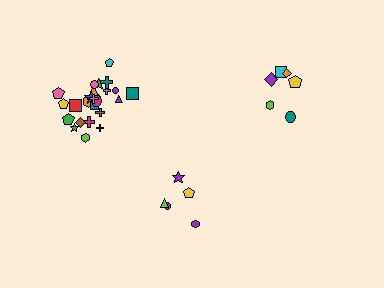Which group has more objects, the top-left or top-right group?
The top-left group.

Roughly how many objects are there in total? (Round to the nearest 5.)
Roughly 35 objects in total.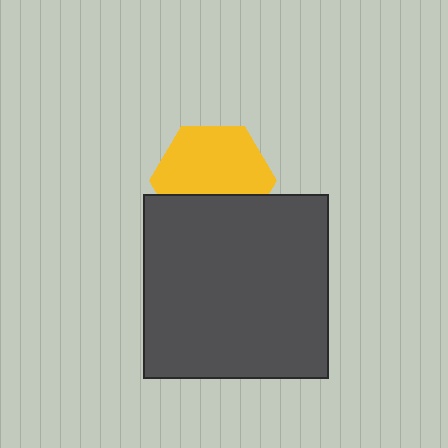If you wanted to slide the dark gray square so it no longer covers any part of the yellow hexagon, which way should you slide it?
Slide it down — that is the most direct way to separate the two shapes.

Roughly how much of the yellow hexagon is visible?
About half of it is visible (roughly 65%).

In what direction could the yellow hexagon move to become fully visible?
The yellow hexagon could move up. That would shift it out from behind the dark gray square entirely.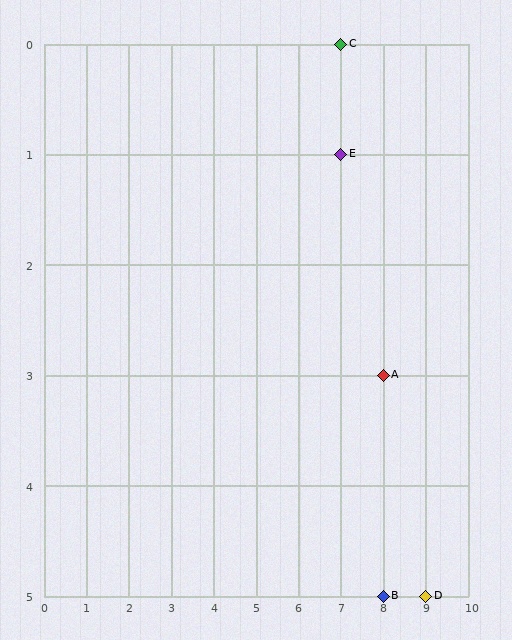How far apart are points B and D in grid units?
Points B and D are 1 column apart.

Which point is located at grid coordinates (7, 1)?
Point E is at (7, 1).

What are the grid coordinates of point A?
Point A is at grid coordinates (8, 3).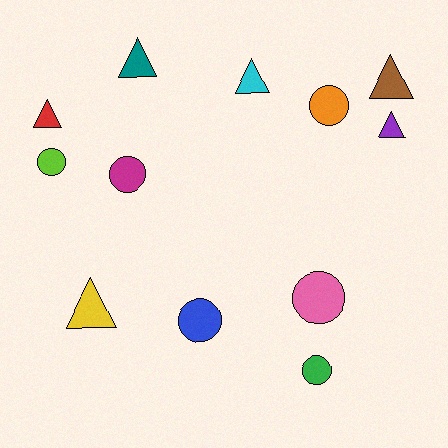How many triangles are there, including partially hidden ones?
There are 6 triangles.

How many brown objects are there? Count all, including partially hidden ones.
There is 1 brown object.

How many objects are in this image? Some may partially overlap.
There are 12 objects.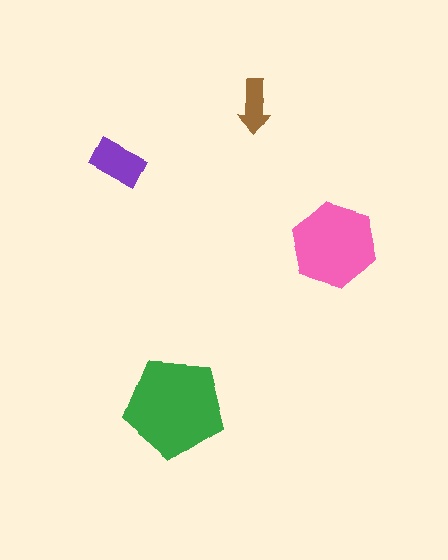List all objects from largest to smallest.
The green pentagon, the pink hexagon, the purple rectangle, the brown arrow.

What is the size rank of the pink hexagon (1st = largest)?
2nd.